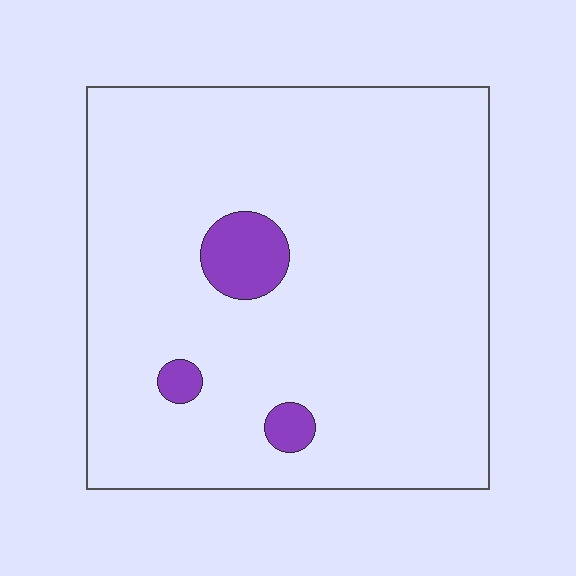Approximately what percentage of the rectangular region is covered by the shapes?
Approximately 5%.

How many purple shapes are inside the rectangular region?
3.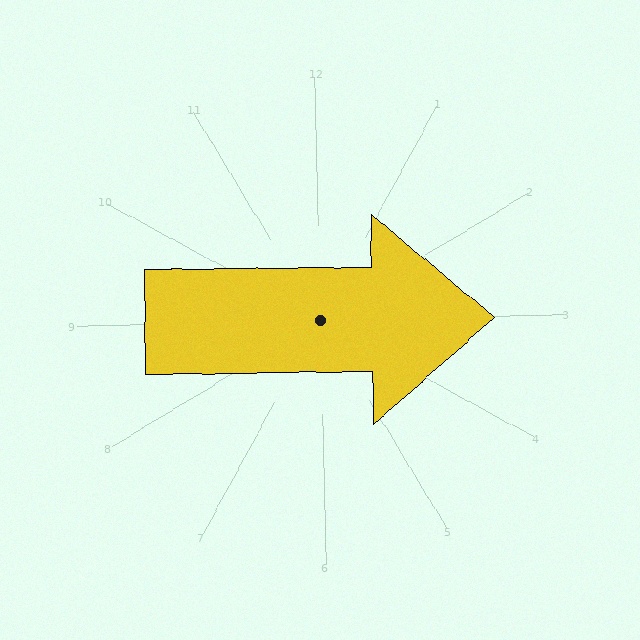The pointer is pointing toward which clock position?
Roughly 3 o'clock.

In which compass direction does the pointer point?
East.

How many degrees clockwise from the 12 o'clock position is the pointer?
Approximately 91 degrees.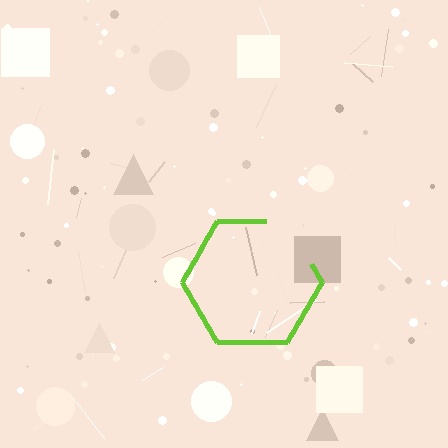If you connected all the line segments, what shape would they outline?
They would outline a hexagon.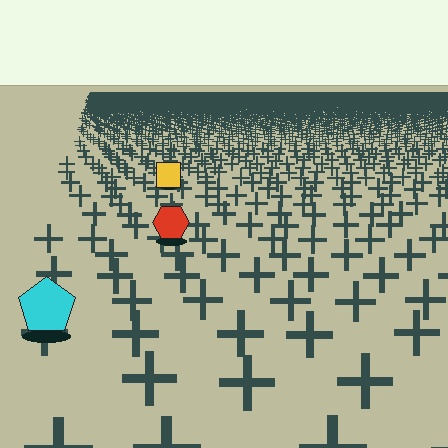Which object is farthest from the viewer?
The yellow square is farthest from the viewer. It appears smaller and the ground texture around it is denser.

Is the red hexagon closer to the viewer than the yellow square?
Yes. The red hexagon is closer — you can tell from the texture gradient: the ground texture is coarser near it.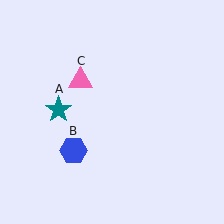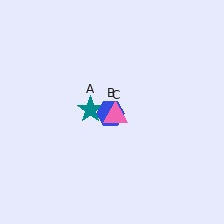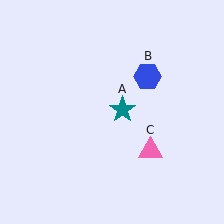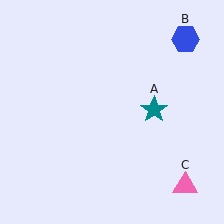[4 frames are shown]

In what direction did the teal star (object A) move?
The teal star (object A) moved right.